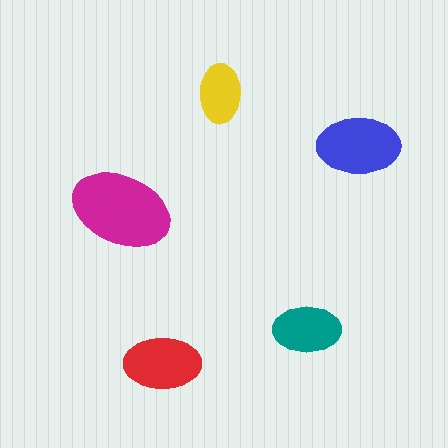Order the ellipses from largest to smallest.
the magenta one, the blue one, the red one, the teal one, the yellow one.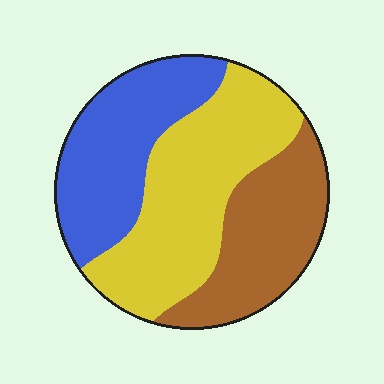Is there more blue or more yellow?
Yellow.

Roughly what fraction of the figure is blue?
Blue takes up about one third (1/3) of the figure.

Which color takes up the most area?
Yellow, at roughly 40%.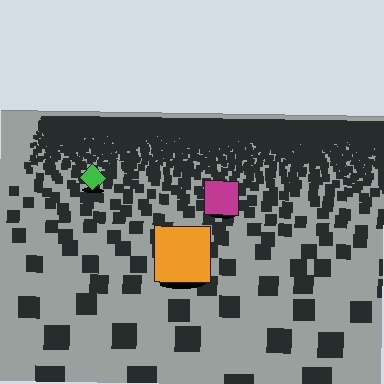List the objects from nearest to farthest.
From nearest to farthest: the orange square, the magenta square, the green diamond.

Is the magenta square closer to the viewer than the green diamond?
Yes. The magenta square is closer — you can tell from the texture gradient: the ground texture is coarser near it.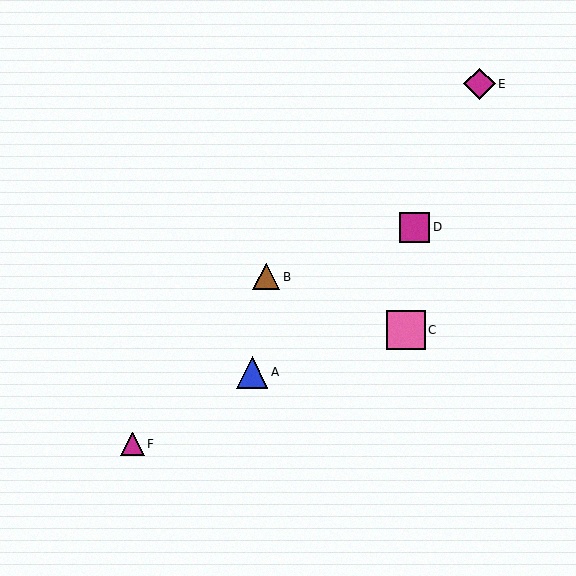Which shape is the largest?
The pink square (labeled C) is the largest.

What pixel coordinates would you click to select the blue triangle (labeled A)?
Click at (252, 372) to select the blue triangle A.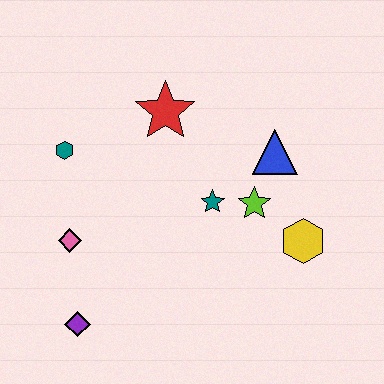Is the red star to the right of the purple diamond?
Yes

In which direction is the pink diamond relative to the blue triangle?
The pink diamond is to the left of the blue triangle.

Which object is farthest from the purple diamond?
The blue triangle is farthest from the purple diamond.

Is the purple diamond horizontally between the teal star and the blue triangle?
No